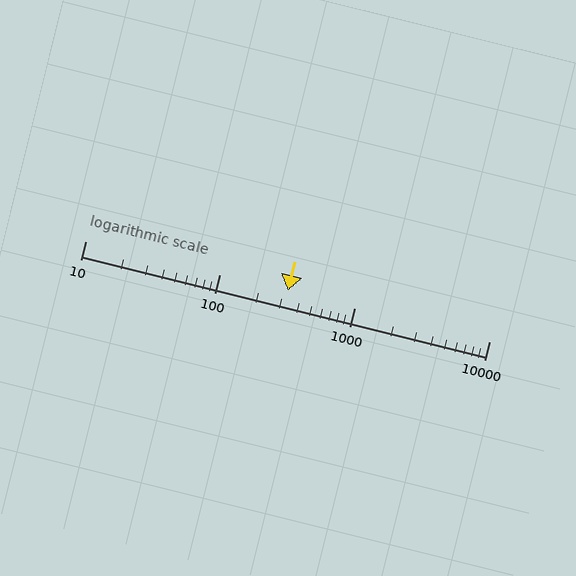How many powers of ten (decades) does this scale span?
The scale spans 3 decades, from 10 to 10000.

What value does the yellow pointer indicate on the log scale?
The pointer indicates approximately 320.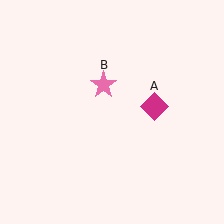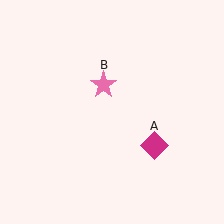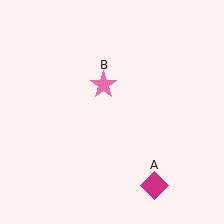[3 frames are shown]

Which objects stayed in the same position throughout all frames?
Pink star (object B) remained stationary.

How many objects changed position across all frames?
1 object changed position: magenta diamond (object A).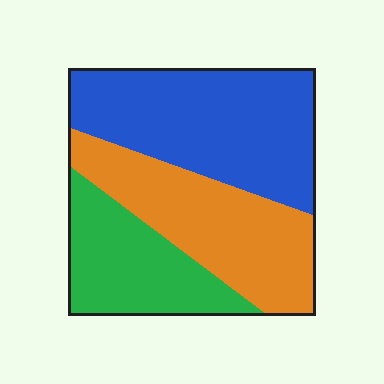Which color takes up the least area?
Green, at roughly 25%.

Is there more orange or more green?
Orange.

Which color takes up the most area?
Blue, at roughly 40%.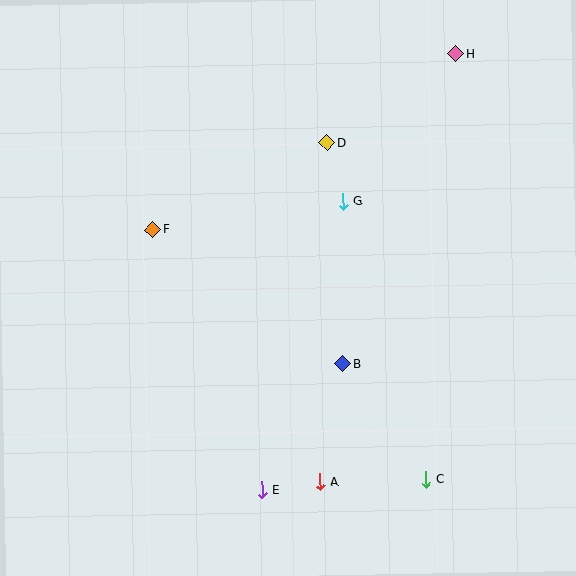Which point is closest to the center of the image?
Point B at (343, 364) is closest to the center.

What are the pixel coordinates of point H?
Point H is at (456, 54).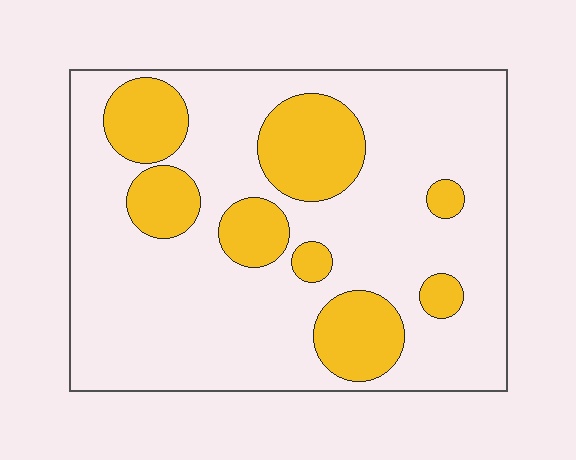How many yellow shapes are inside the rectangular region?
8.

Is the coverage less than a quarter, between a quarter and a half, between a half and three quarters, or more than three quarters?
Less than a quarter.